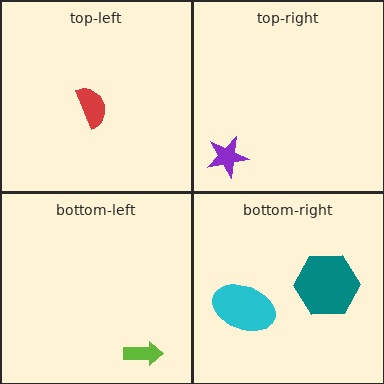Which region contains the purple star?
The top-right region.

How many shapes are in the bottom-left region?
1.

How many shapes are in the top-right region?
1.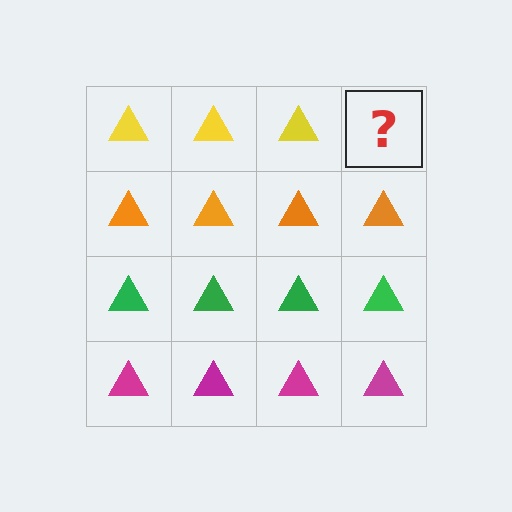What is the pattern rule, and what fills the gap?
The rule is that each row has a consistent color. The gap should be filled with a yellow triangle.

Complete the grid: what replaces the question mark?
The question mark should be replaced with a yellow triangle.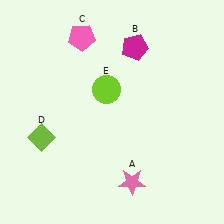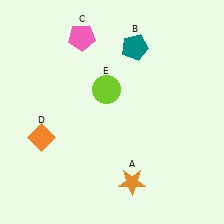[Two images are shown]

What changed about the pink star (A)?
In Image 1, A is pink. In Image 2, it changed to orange.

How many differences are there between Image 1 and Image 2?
There are 3 differences between the two images.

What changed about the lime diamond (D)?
In Image 1, D is lime. In Image 2, it changed to orange.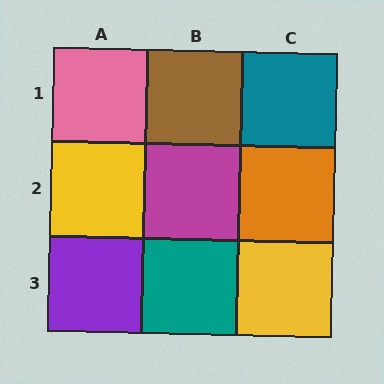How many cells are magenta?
1 cell is magenta.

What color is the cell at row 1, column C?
Teal.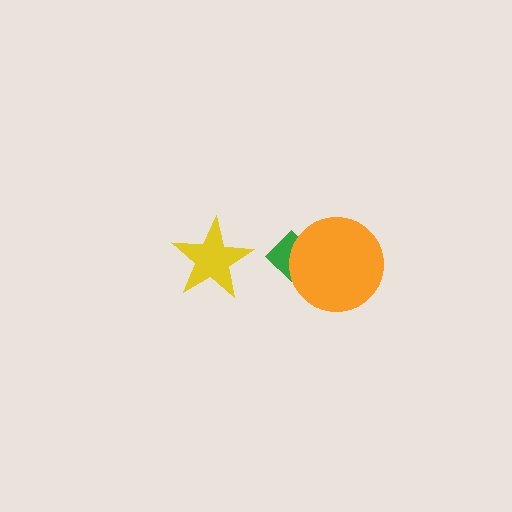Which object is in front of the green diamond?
The orange circle is in front of the green diamond.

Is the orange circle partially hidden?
No, no other shape covers it.